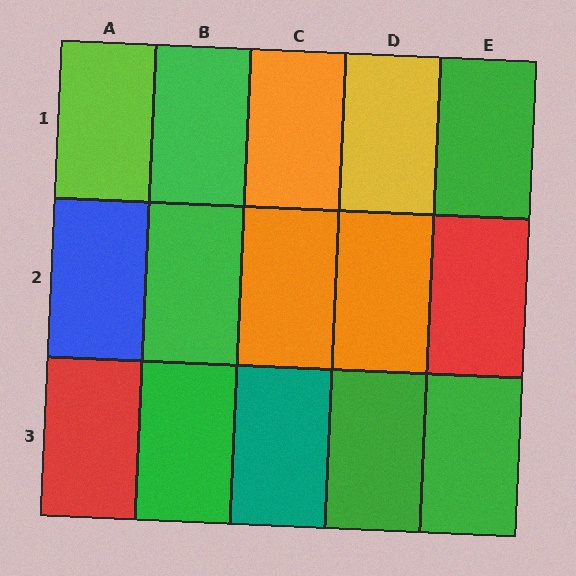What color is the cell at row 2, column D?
Orange.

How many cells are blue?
1 cell is blue.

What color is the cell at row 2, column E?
Red.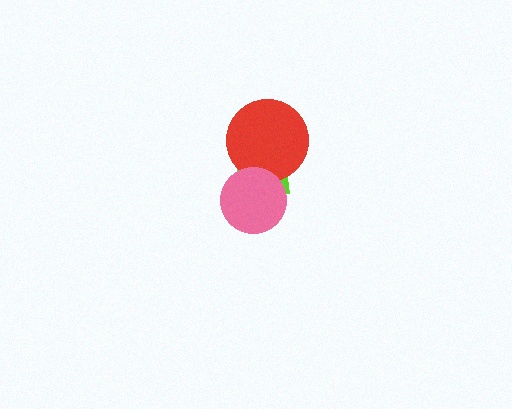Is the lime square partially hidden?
Yes, it is partially covered by another shape.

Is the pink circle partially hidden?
No, no other shape covers it.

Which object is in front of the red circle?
The pink circle is in front of the red circle.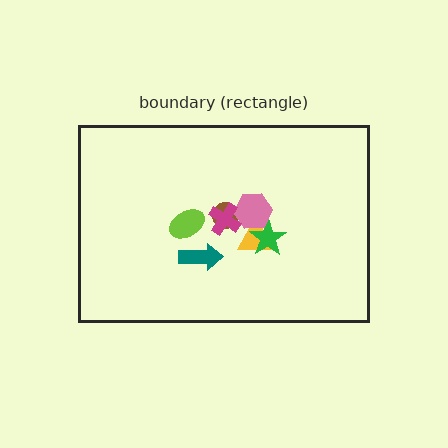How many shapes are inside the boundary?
7 inside, 0 outside.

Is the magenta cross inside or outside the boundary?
Inside.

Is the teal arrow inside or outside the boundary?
Inside.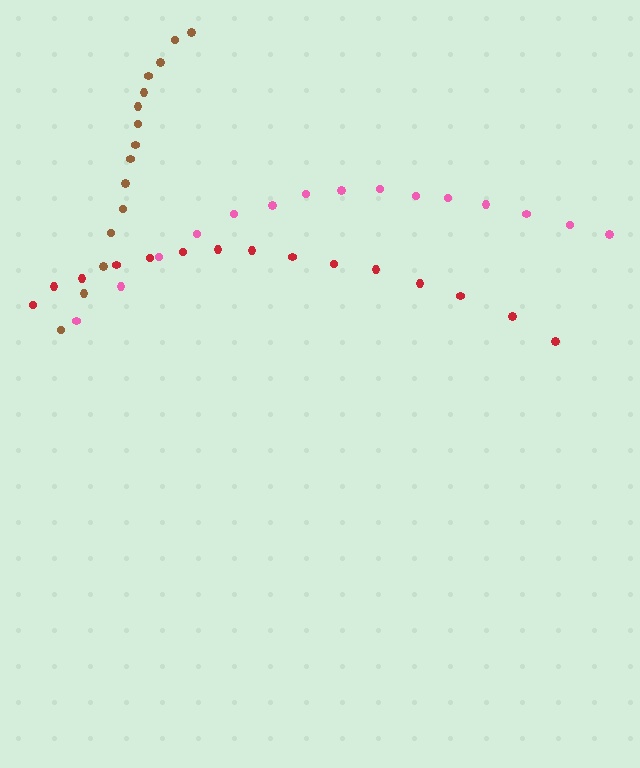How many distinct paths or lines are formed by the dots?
There are 3 distinct paths.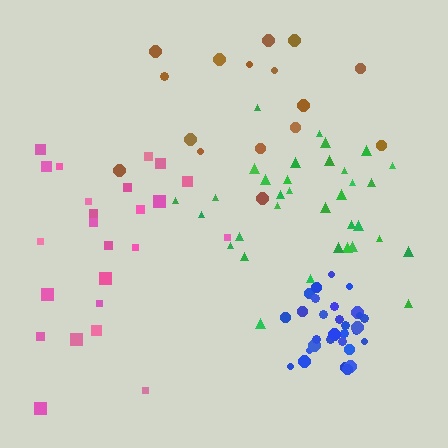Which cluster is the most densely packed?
Blue.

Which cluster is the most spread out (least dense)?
Brown.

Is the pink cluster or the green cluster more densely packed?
Green.